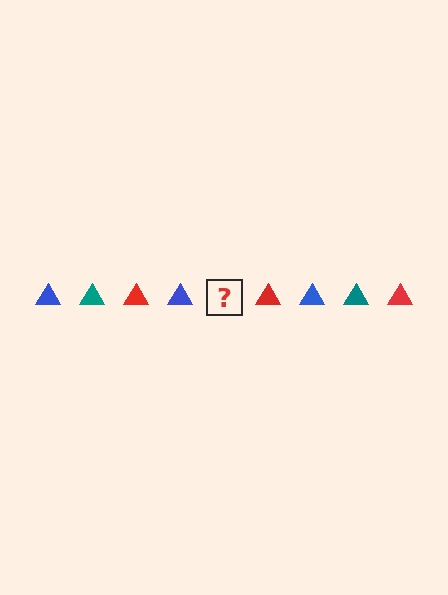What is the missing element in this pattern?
The missing element is a teal triangle.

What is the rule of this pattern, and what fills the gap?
The rule is that the pattern cycles through blue, teal, red triangles. The gap should be filled with a teal triangle.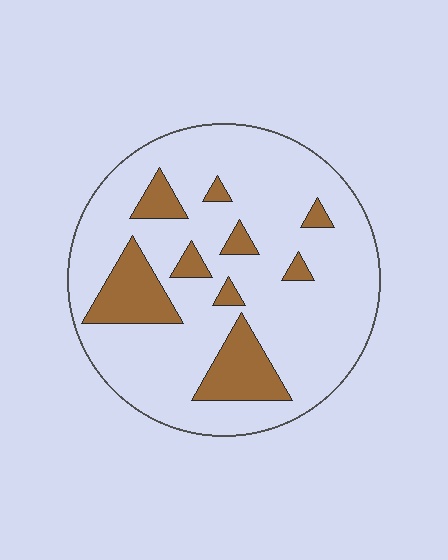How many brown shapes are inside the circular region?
9.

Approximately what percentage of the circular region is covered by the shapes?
Approximately 20%.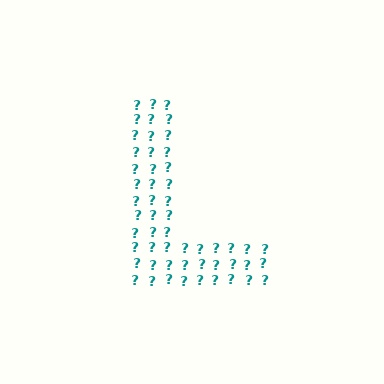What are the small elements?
The small elements are question marks.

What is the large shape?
The large shape is the letter L.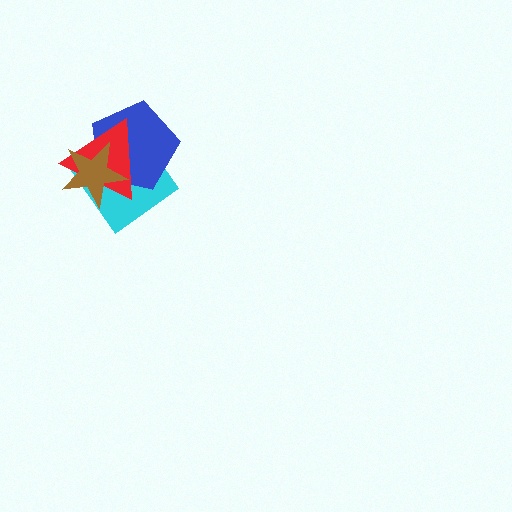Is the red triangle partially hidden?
Yes, it is partially covered by another shape.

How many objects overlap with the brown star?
3 objects overlap with the brown star.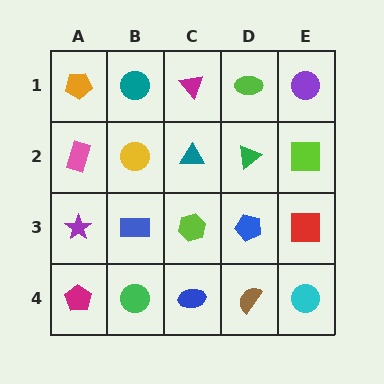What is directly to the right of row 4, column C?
A brown semicircle.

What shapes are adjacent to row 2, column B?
A teal circle (row 1, column B), a blue rectangle (row 3, column B), a pink rectangle (row 2, column A), a teal triangle (row 2, column C).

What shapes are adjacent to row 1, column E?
A lime square (row 2, column E), a lime ellipse (row 1, column D).